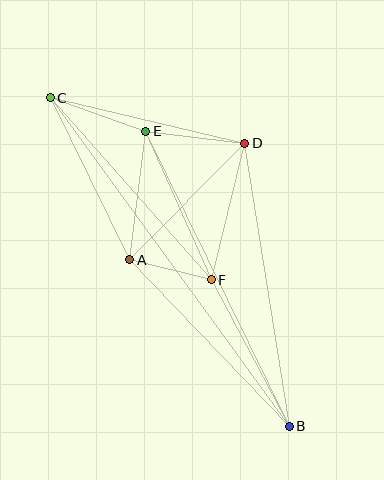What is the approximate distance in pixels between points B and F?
The distance between B and F is approximately 166 pixels.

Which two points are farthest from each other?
Points B and C are farthest from each other.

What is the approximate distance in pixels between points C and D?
The distance between C and D is approximately 200 pixels.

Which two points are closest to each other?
Points A and F are closest to each other.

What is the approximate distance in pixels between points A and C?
The distance between A and C is approximately 180 pixels.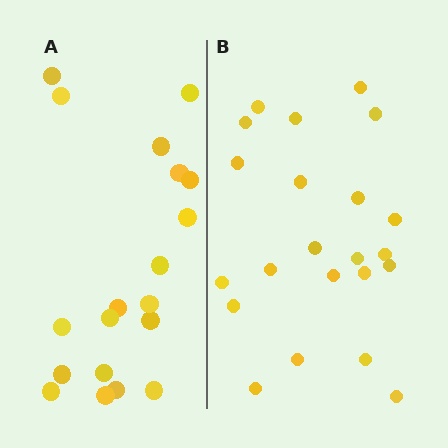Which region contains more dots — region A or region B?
Region B (the right region) has more dots.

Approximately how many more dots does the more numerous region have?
Region B has just a few more — roughly 2 or 3 more dots than region A.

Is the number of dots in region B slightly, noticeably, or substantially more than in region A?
Region B has only slightly more — the two regions are fairly close. The ratio is roughly 1.2 to 1.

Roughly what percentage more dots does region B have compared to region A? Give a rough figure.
About 15% more.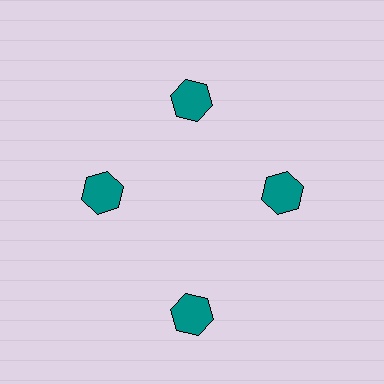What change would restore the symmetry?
The symmetry would be restored by moving it inward, back onto the ring so that all 4 hexagons sit at equal angles and equal distance from the center.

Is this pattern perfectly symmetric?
No. The 4 teal hexagons are arranged in a ring, but one element near the 6 o'clock position is pushed outward from the center, breaking the 4-fold rotational symmetry.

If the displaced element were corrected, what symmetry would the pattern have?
It would have 4-fold rotational symmetry — the pattern would map onto itself every 90 degrees.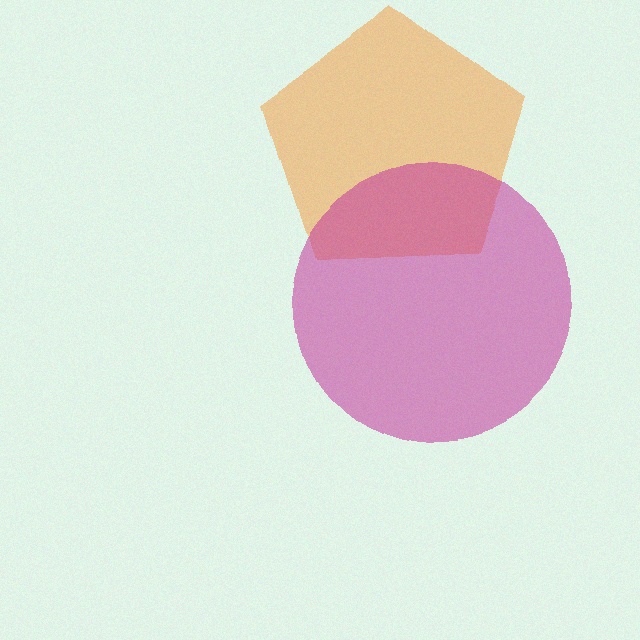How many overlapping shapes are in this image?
There are 2 overlapping shapes in the image.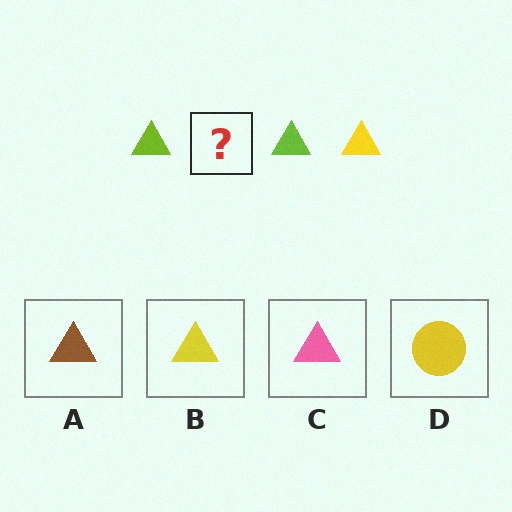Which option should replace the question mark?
Option B.